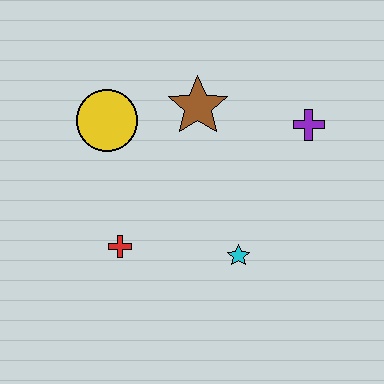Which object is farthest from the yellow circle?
The purple cross is farthest from the yellow circle.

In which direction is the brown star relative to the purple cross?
The brown star is to the left of the purple cross.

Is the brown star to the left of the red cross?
No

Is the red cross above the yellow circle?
No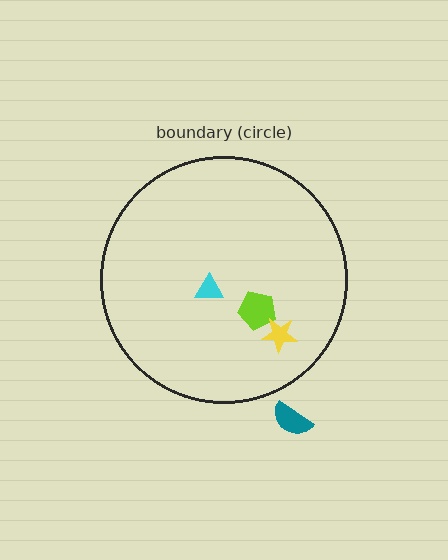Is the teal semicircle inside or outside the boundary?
Outside.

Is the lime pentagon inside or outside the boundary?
Inside.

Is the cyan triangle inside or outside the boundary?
Inside.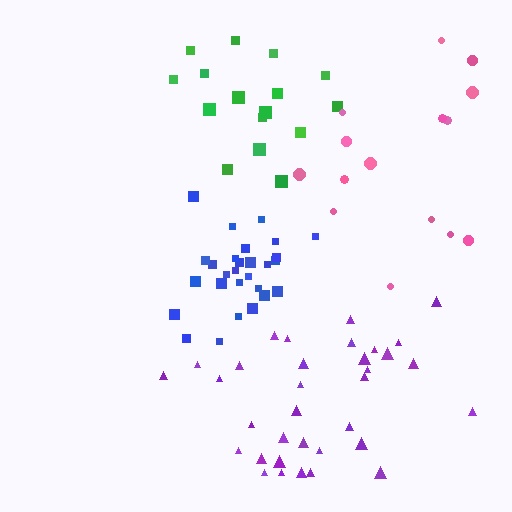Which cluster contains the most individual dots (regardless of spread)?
Purple (34).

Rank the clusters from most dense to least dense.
blue, purple, green, pink.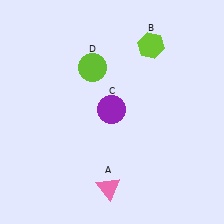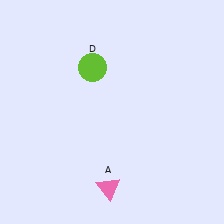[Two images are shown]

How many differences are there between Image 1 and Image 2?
There are 2 differences between the two images.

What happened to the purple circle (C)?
The purple circle (C) was removed in Image 2. It was in the top-left area of Image 1.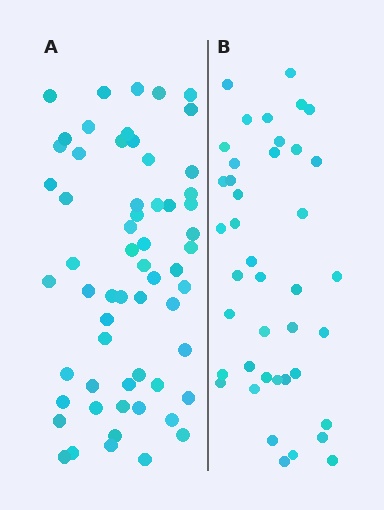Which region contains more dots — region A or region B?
Region A (the left region) has more dots.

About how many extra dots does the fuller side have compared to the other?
Region A has approximately 20 more dots than region B.